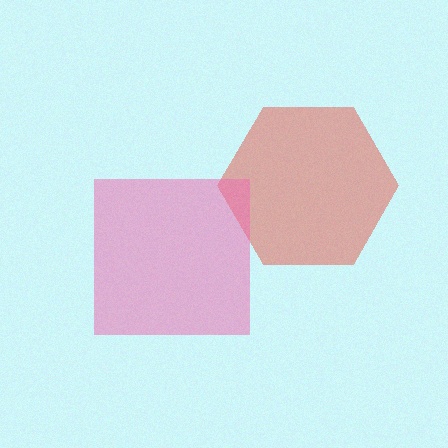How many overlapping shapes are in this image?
There are 2 overlapping shapes in the image.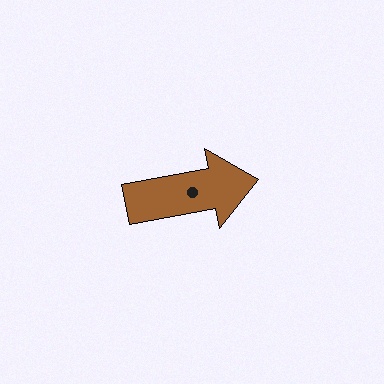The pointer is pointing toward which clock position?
Roughly 3 o'clock.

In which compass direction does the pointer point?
East.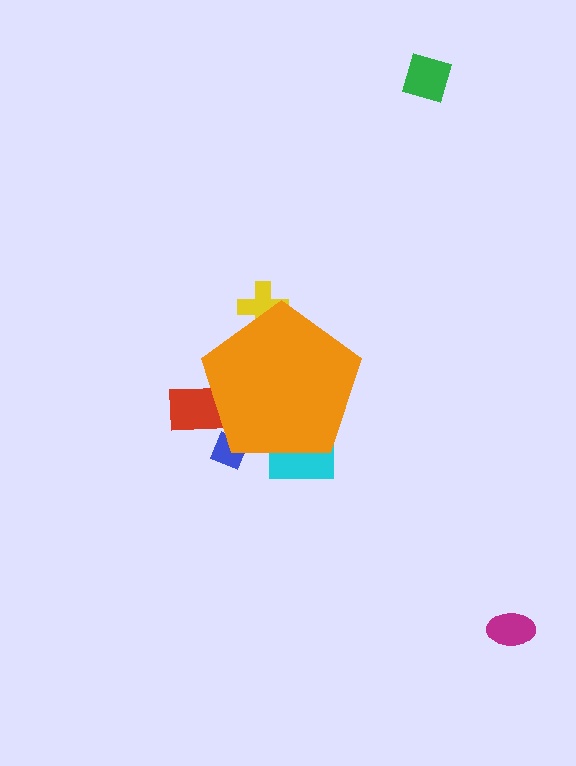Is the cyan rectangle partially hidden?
Yes, the cyan rectangle is partially hidden behind the orange pentagon.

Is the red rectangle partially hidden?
Yes, the red rectangle is partially hidden behind the orange pentagon.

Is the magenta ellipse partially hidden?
No, the magenta ellipse is fully visible.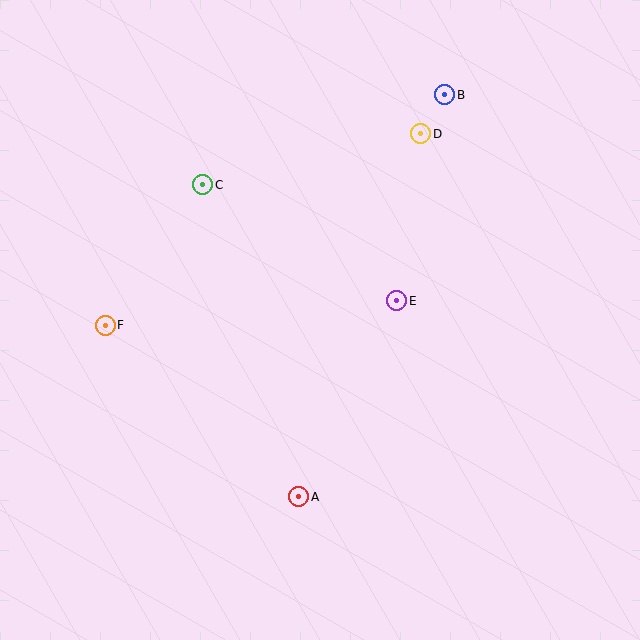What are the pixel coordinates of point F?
Point F is at (105, 325).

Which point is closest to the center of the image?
Point E at (397, 301) is closest to the center.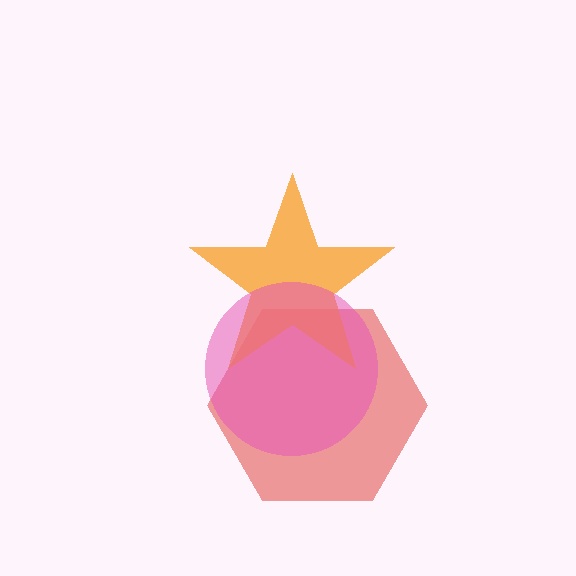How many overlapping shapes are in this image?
There are 3 overlapping shapes in the image.